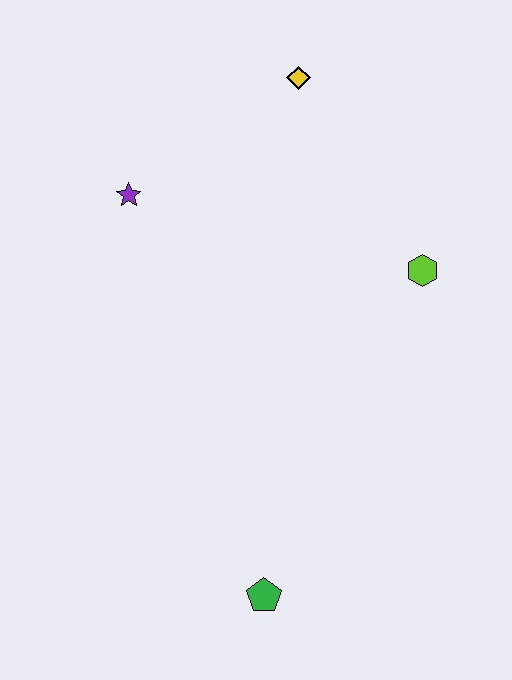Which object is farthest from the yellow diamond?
The green pentagon is farthest from the yellow diamond.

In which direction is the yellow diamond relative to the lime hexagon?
The yellow diamond is above the lime hexagon.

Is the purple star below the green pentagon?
No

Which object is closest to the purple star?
The yellow diamond is closest to the purple star.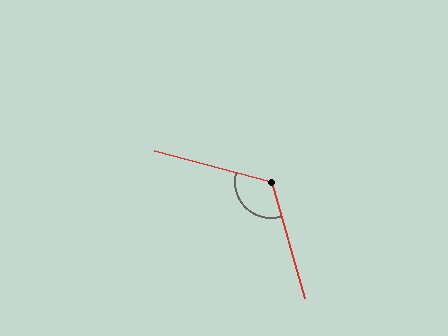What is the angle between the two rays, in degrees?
Approximately 121 degrees.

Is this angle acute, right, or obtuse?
It is obtuse.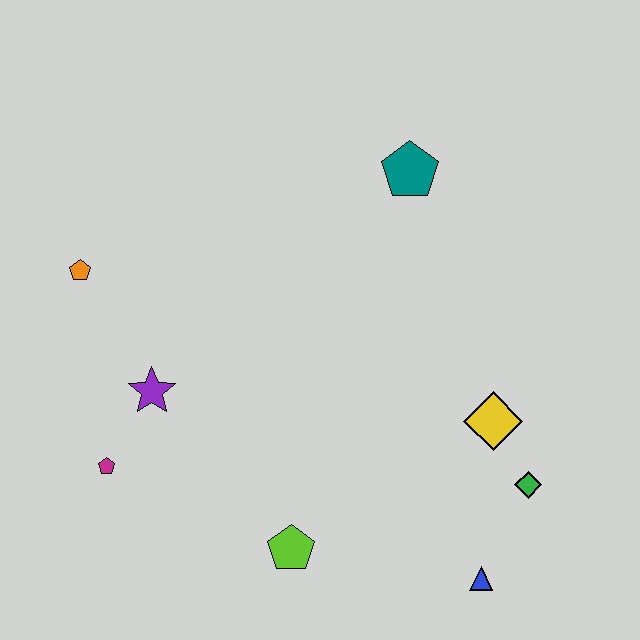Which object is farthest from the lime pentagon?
The teal pentagon is farthest from the lime pentagon.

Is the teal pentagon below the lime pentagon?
No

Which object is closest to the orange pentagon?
The purple star is closest to the orange pentagon.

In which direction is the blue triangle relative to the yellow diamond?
The blue triangle is below the yellow diamond.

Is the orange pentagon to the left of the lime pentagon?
Yes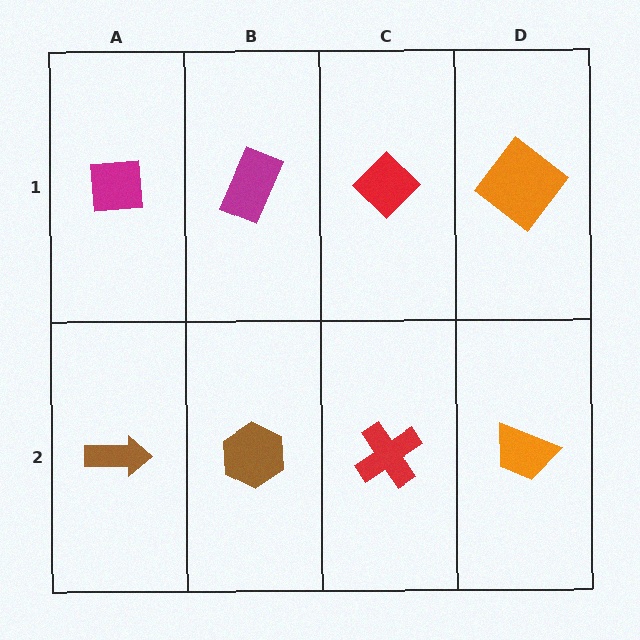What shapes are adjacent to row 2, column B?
A magenta rectangle (row 1, column B), a brown arrow (row 2, column A), a red cross (row 2, column C).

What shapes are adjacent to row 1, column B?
A brown hexagon (row 2, column B), a magenta square (row 1, column A), a red diamond (row 1, column C).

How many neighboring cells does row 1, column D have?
2.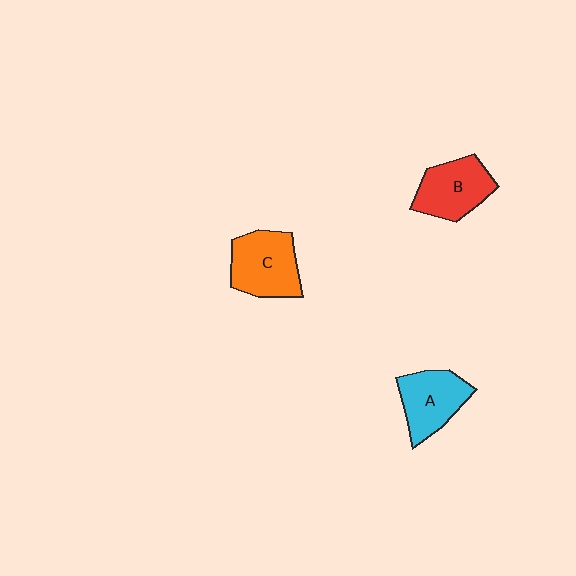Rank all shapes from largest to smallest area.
From largest to smallest: C (orange), B (red), A (cyan).